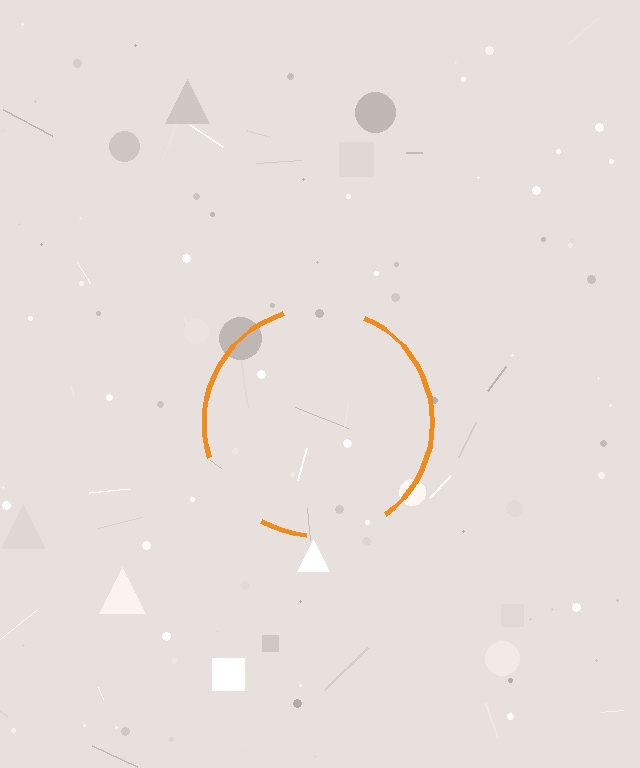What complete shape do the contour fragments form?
The contour fragments form a circle.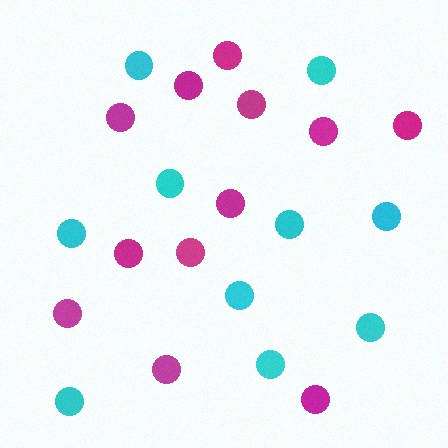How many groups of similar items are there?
There are 2 groups: one group of magenta circles (12) and one group of cyan circles (10).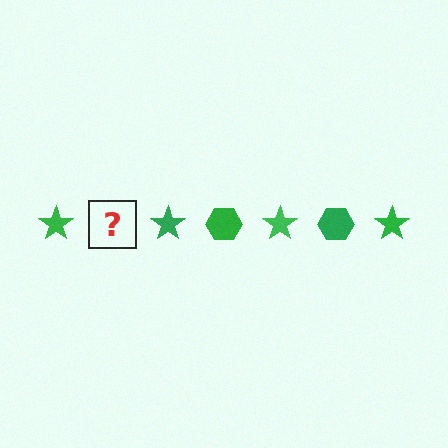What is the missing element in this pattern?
The missing element is a green hexagon.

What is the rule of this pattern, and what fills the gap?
The rule is that the pattern cycles through star, hexagon shapes in green. The gap should be filled with a green hexagon.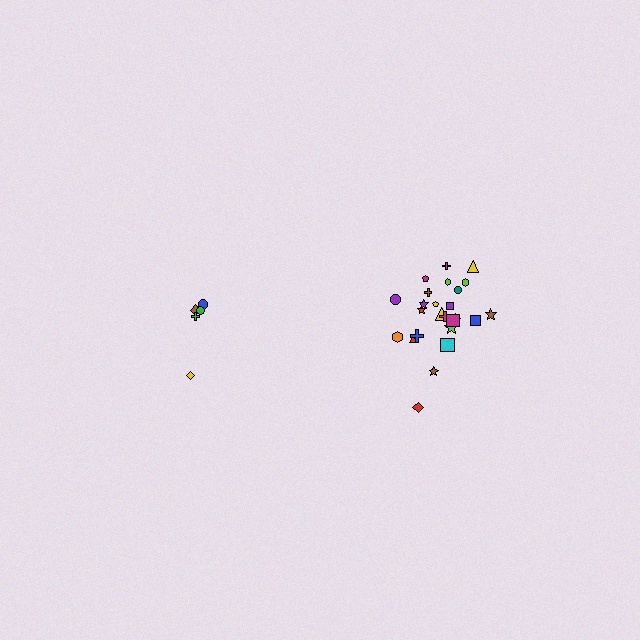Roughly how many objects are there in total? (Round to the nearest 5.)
Roughly 30 objects in total.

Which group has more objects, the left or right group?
The right group.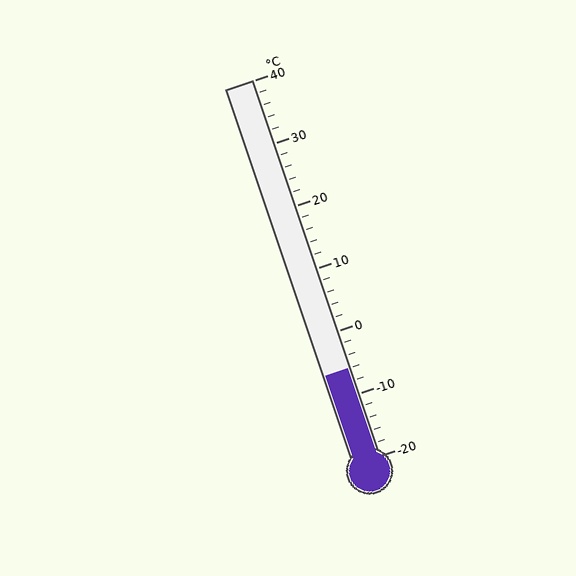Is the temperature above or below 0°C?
The temperature is below 0°C.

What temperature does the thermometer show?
The thermometer shows approximately -6°C.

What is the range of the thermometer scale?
The thermometer scale ranges from -20°C to 40°C.